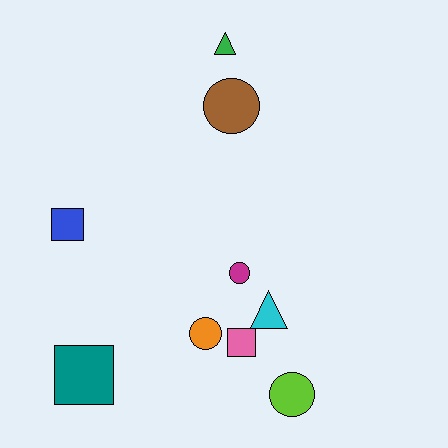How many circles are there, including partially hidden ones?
There are 4 circles.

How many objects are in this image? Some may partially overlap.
There are 9 objects.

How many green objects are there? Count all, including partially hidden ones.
There is 1 green object.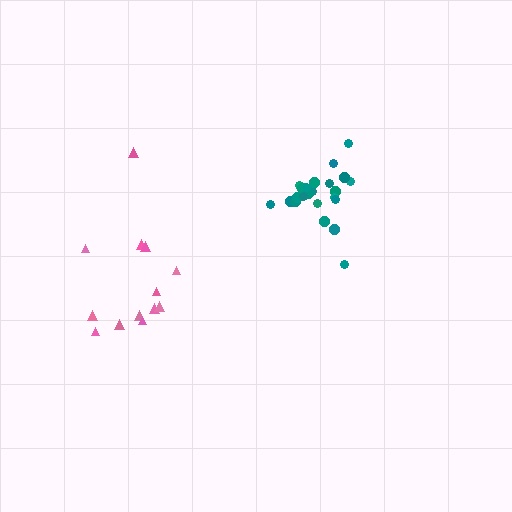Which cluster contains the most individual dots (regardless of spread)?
Teal (23).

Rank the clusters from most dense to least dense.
teal, pink.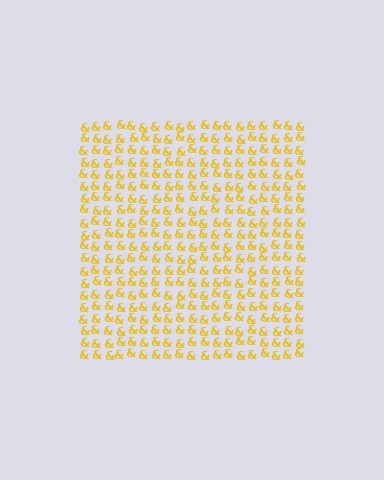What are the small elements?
The small elements are ampersands.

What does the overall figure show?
The overall figure shows a square.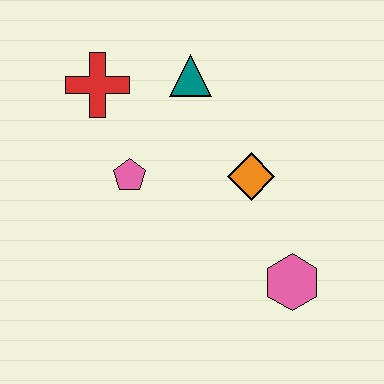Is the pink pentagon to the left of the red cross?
No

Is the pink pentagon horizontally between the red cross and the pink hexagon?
Yes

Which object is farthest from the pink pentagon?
The pink hexagon is farthest from the pink pentagon.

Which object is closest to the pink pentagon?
The red cross is closest to the pink pentagon.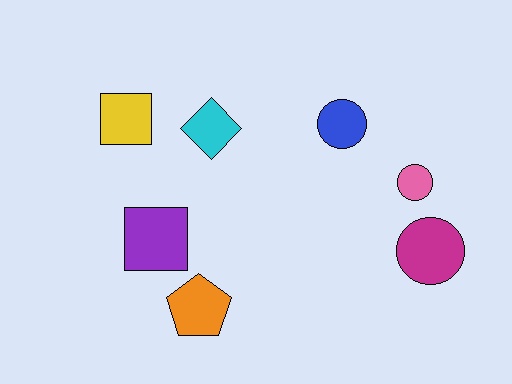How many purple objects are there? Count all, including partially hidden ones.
There is 1 purple object.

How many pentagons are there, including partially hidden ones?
There is 1 pentagon.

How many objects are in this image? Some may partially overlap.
There are 7 objects.